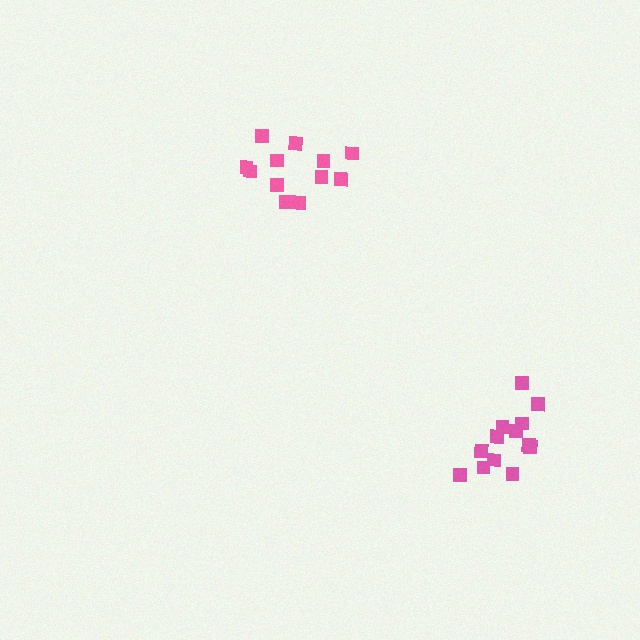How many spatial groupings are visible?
There are 2 spatial groupings.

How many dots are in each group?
Group 1: 12 dots, Group 2: 13 dots (25 total).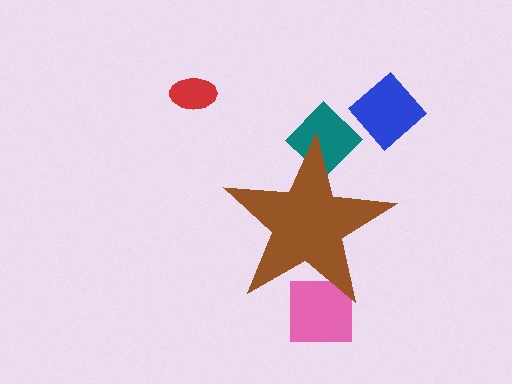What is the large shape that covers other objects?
A brown star.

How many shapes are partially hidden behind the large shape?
2 shapes are partially hidden.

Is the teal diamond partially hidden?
Yes, the teal diamond is partially hidden behind the brown star.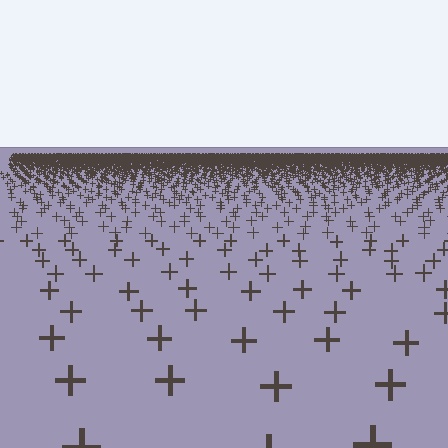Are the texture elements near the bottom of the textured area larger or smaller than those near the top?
Larger. Near the bottom, elements are closer to the viewer and appear at a bigger on-screen size.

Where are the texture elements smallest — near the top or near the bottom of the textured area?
Near the top.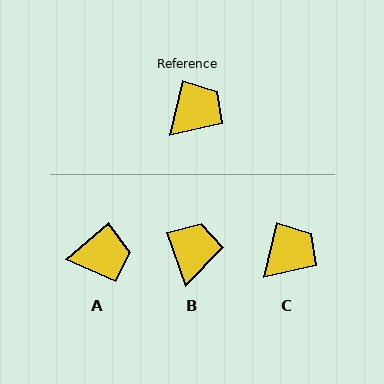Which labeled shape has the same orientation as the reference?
C.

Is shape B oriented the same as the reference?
No, it is off by about 32 degrees.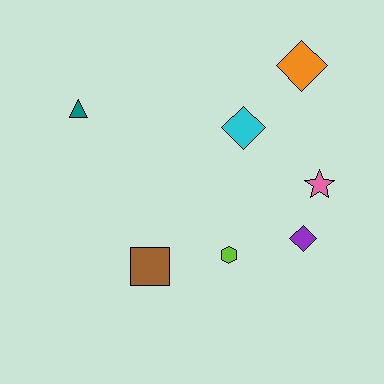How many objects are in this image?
There are 7 objects.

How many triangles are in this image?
There is 1 triangle.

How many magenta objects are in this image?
There are no magenta objects.